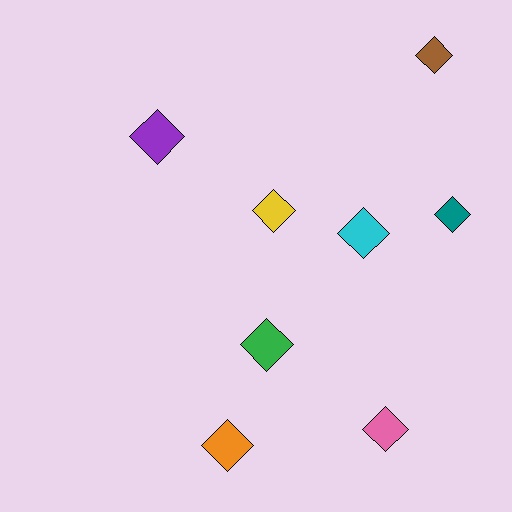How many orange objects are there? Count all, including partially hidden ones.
There is 1 orange object.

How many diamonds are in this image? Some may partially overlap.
There are 8 diamonds.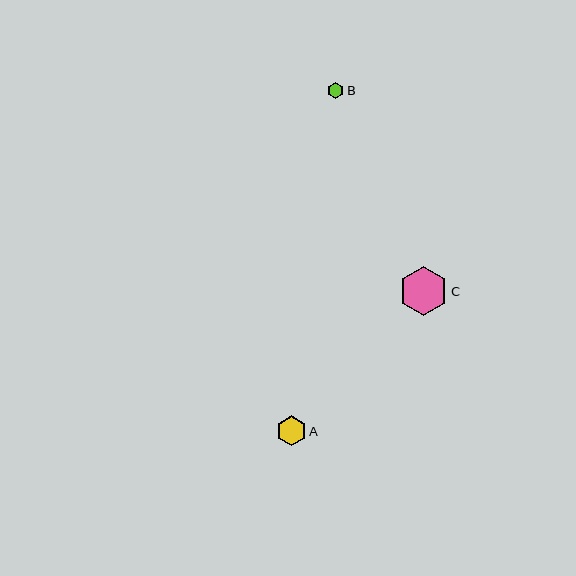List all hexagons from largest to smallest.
From largest to smallest: C, A, B.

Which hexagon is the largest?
Hexagon C is the largest with a size of approximately 49 pixels.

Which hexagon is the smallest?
Hexagon B is the smallest with a size of approximately 16 pixels.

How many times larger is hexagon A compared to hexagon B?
Hexagon A is approximately 1.8 times the size of hexagon B.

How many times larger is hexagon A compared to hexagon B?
Hexagon A is approximately 1.8 times the size of hexagon B.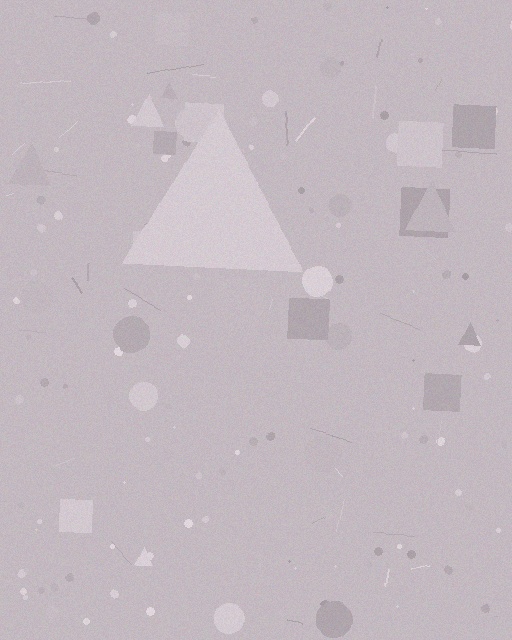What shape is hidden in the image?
A triangle is hidden in the image.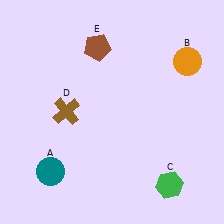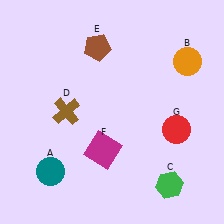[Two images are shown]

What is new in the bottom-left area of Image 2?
A magenta square (F) was added in the bottom-left area of Image 2.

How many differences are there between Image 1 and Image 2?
There are 2 differences between the two images.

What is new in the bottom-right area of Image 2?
A red circle (G) was added in the bottom-right area of Image 2.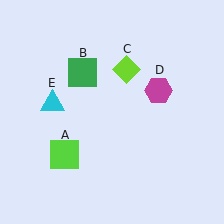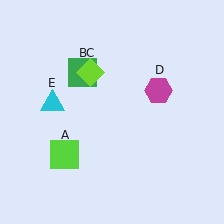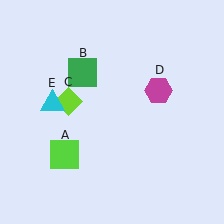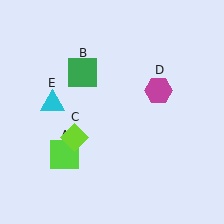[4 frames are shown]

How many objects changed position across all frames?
1 object changed position: lime diamond (object C).